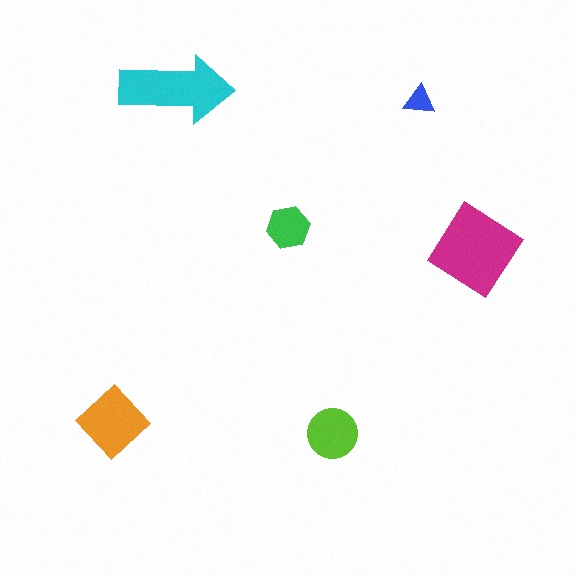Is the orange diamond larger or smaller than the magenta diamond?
Smaller.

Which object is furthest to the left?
The orange diamond is leftmost.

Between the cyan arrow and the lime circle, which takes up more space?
The cyan arrow.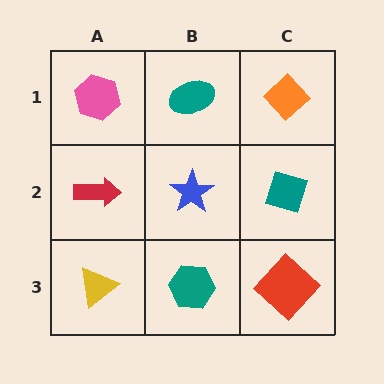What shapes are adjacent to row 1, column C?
A teal diamond (row 2, column C), a teal ellipse (row 1, column B).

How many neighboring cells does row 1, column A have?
2.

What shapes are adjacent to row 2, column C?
An orange diamond (row 1, column C), a red diamond (row 3, column C), a blue star (row 2, column B).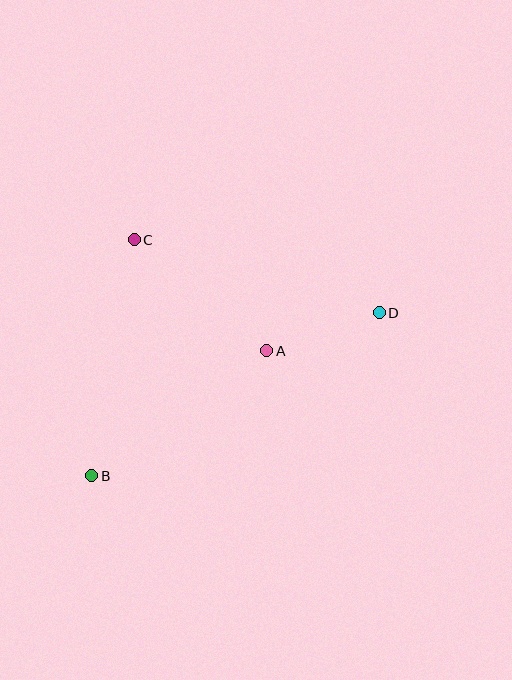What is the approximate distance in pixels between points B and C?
The distance between B and C is approximately 240 pixels.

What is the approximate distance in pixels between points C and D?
The distance between C and D is approximately 255 pixels.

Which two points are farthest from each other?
Points B and D are farthest from each other.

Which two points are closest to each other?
Points A and D are closest to each other.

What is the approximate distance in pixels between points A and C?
The distance between A and C is approximately 173 pixels.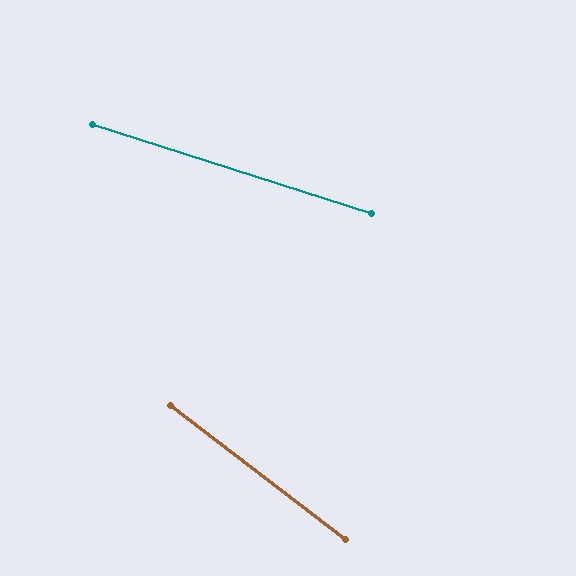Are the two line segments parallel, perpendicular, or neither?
Neither parallel nor perpendicular — they differ by about 20°.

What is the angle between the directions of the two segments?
Approximately 20 degrees.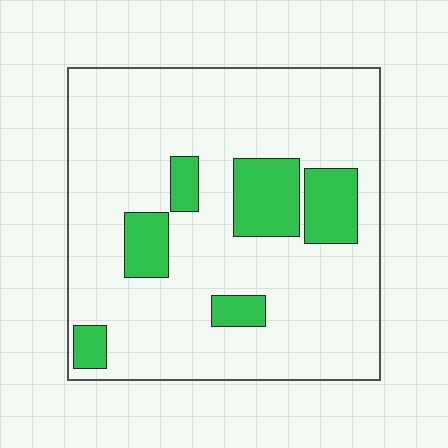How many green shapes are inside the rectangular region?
6.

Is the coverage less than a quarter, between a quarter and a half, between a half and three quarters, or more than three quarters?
Less than a quarter.